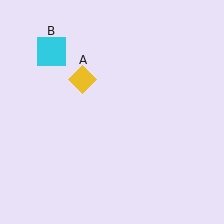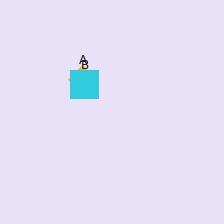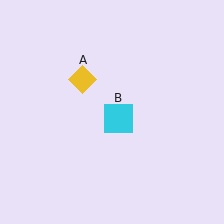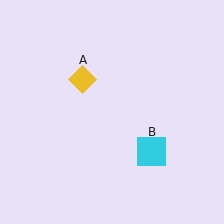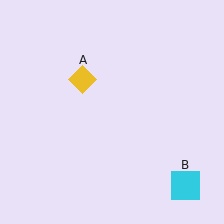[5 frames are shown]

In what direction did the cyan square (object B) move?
The cyan square (object B) moved down and to the right.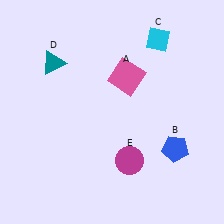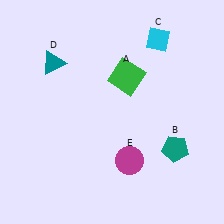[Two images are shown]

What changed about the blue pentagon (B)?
In Image 1, B is blue. In Image 2, it changed to teal.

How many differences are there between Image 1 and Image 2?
There are 2 differences between the two images.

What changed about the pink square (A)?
In Image 1, A is pink. In Image 2, it changed to green.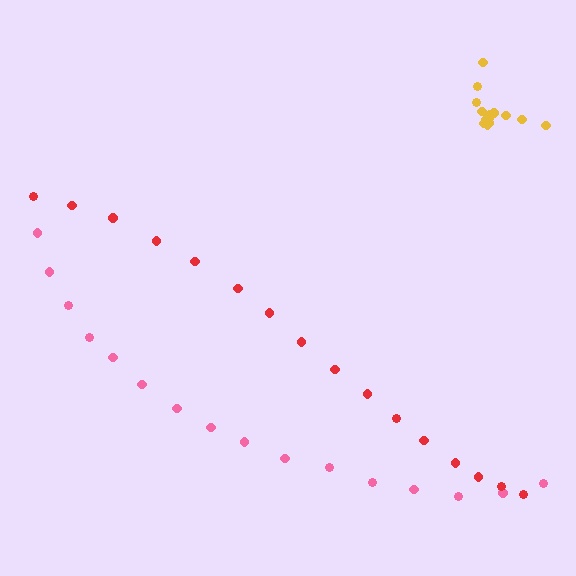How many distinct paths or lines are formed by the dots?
There are 3 distinct paths.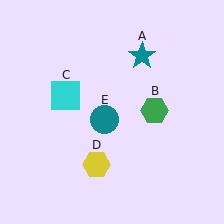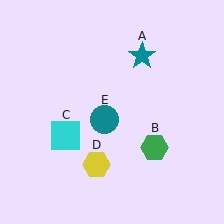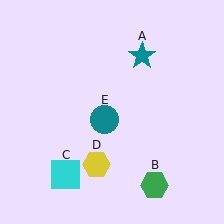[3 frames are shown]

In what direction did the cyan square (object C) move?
The cyan square (object C) moved down.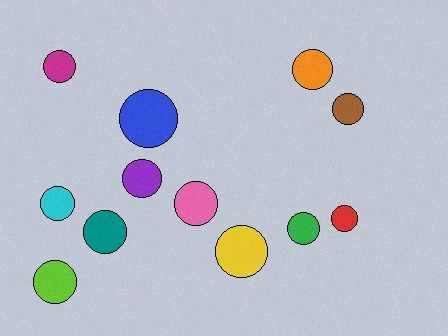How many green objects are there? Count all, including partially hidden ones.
There is 1 green object.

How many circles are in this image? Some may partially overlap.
There are 12 circles.